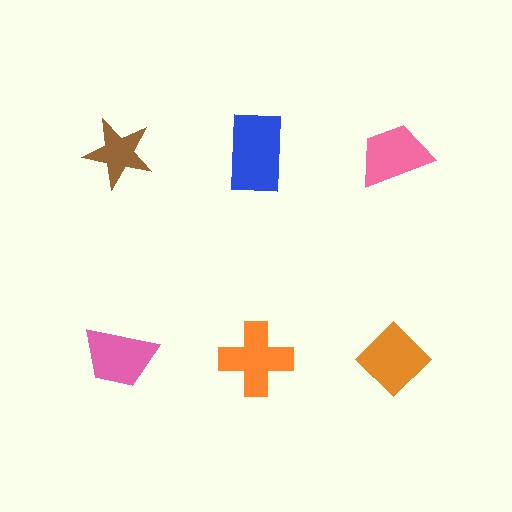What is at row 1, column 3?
A pink trapezoid.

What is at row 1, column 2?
A blue rectangle.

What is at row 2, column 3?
An orange diamond.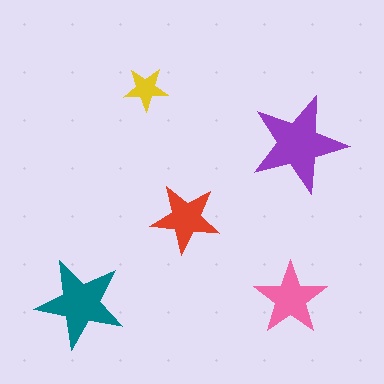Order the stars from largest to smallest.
the purple one, the teal one, the pink one, the red one, the yellow one.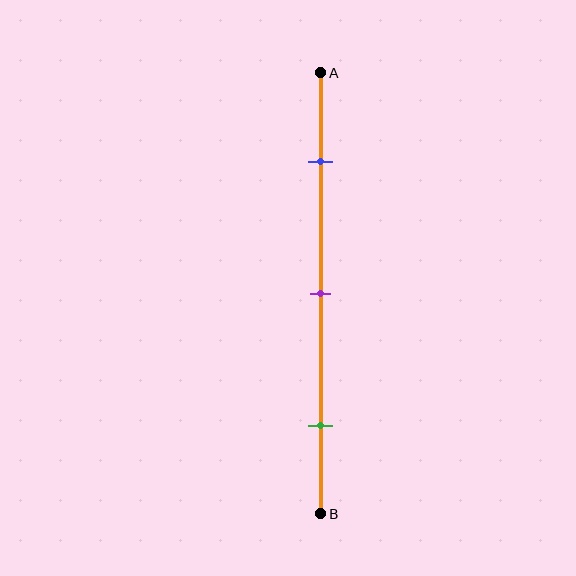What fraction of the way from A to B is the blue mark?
The blue mark is approximately 20% (0.2) of the way from A to B.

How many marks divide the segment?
There are 3 marks dividing the segment.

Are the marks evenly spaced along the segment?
Yes, the marks are approximately evenly spaced.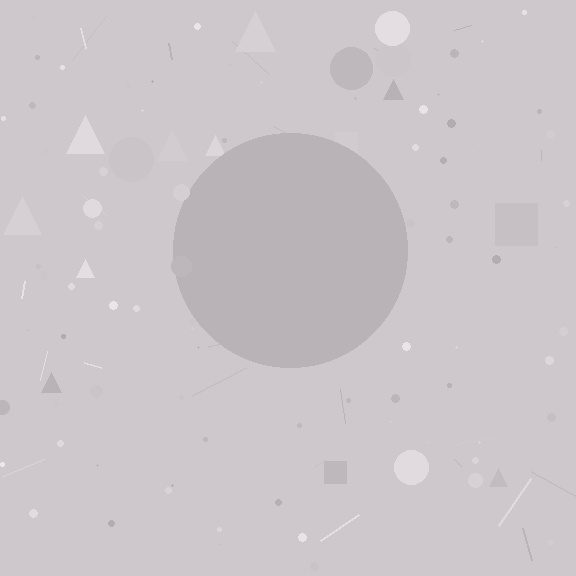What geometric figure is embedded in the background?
A circle is embedded in the background.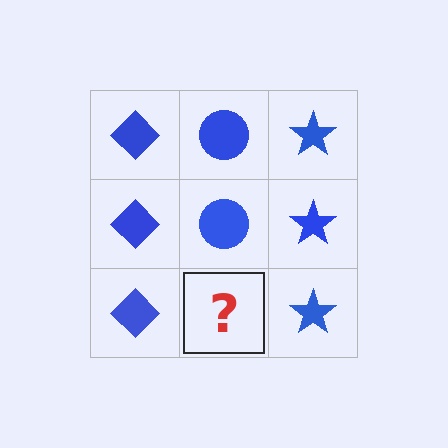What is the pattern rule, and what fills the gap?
The rule is that each column has a consistent shape. The gap should be filled with a blue circle.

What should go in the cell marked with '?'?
The missing cell should contain a blue circle.